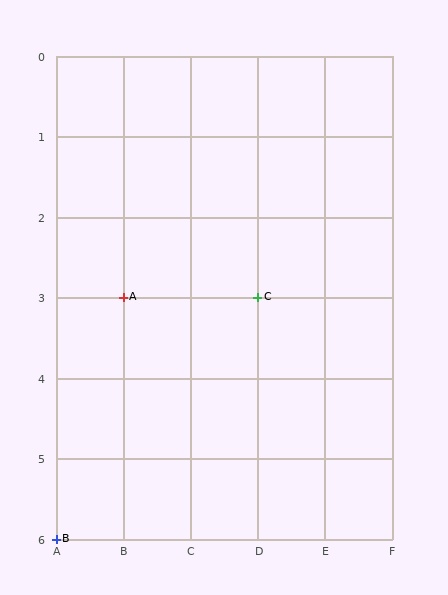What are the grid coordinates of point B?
Point B is at grid coordinates (A, 6).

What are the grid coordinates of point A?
Point A is at grid coordinates (B, 3).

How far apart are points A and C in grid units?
Points A and C are 2 columns apart.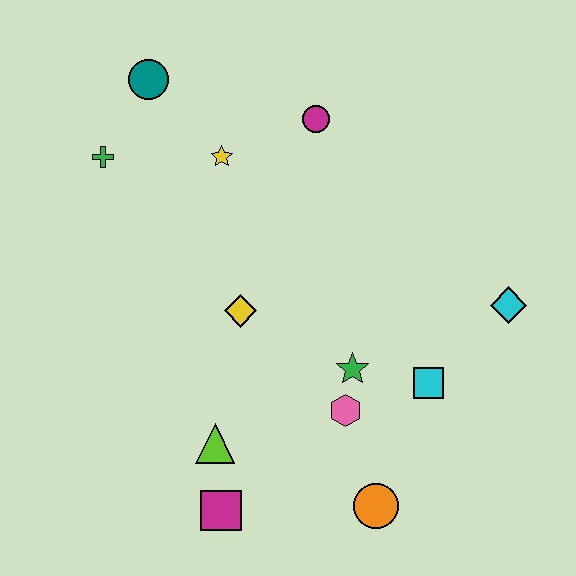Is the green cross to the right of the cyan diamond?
No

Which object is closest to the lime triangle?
The magenta square is closest to the lime triangle.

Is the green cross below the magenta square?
No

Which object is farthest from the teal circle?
The orange circle is farthest from the teal circle.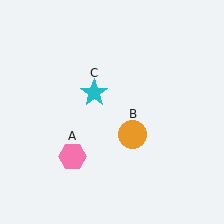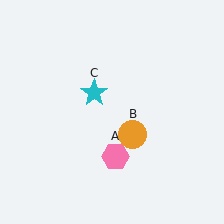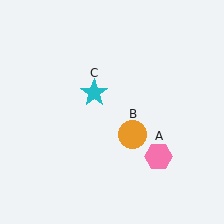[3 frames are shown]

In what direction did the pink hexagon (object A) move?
The pink hexagon (object A) moved right.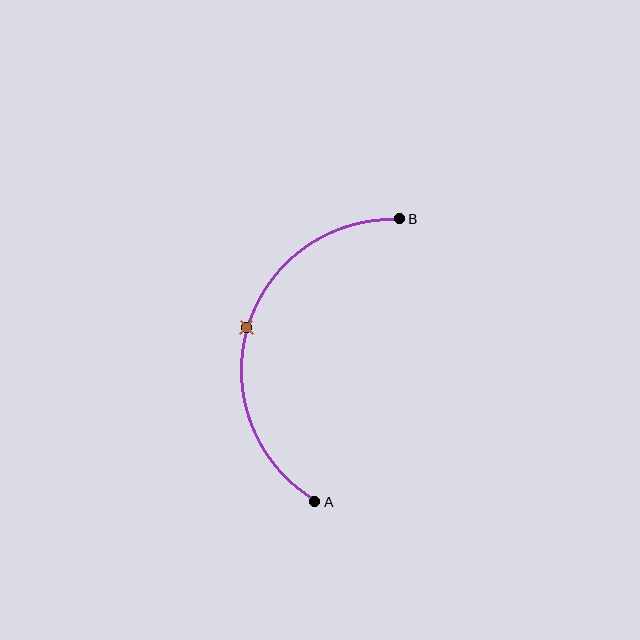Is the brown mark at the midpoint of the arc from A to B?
Yes. The brown mark lies on the arc at equal arc-length from both A and B — it is the arc midpoint.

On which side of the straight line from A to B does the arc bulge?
The arc bulges to the left of the straight line connecting A and B.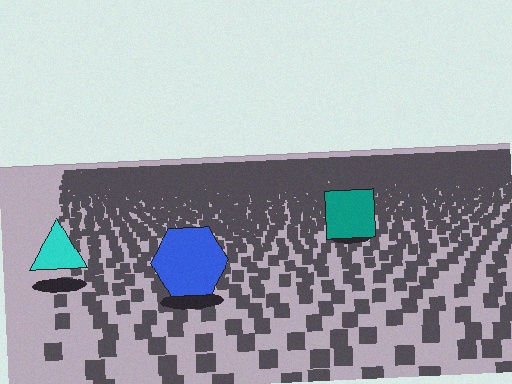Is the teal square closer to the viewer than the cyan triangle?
No. The cyan triangle is closer — you can tell from the texture gradient: the ground texture is coarser near it.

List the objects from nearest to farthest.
From nearest to farthest: the blue hexagon, the cyan triangle, the teal square.